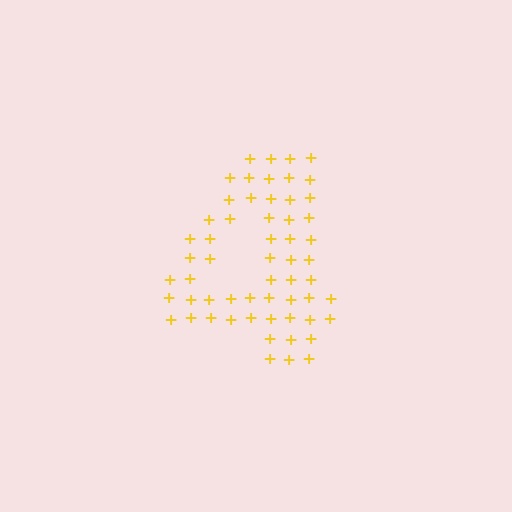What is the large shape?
The large shape is the digit 4.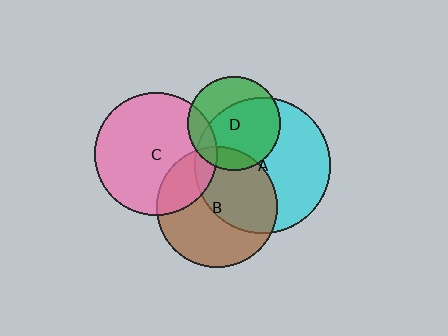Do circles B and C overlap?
Yes.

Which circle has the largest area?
Circle A (cyan).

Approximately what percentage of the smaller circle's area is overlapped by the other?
Approximately 25%.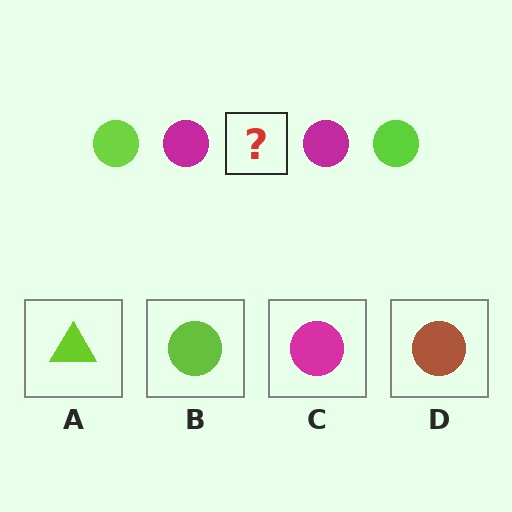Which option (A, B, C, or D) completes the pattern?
B.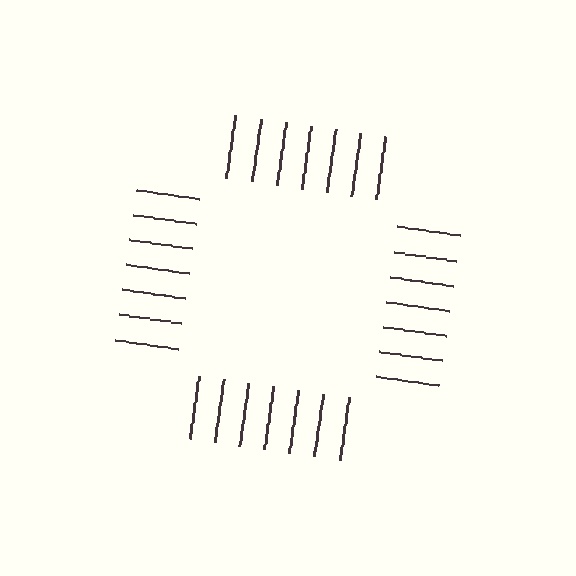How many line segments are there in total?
28 — 7 along each of the 4 edges.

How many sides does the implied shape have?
4 sides — the line-ends trace a square.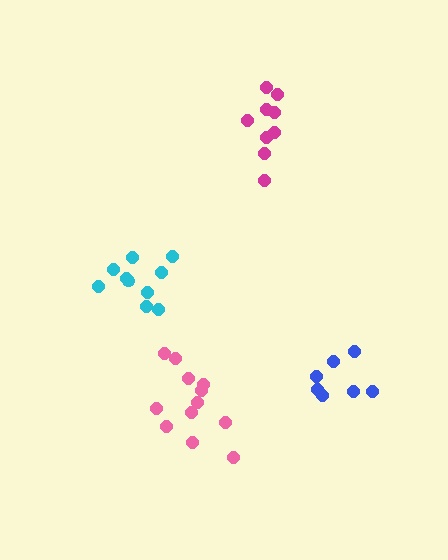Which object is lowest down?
The pink cluster is bottommost.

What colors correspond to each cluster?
The clusters are colored: blue, magenta, pink, cyan.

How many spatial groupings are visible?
There are 4 spatial groupings.